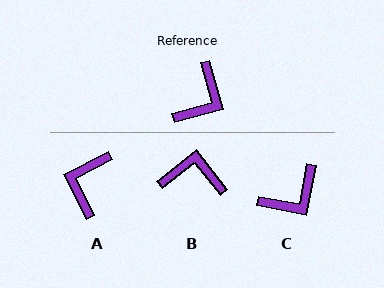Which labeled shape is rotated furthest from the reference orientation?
A, about 168 degrees away.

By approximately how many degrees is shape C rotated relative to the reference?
Approximately 26 degrees clockwise.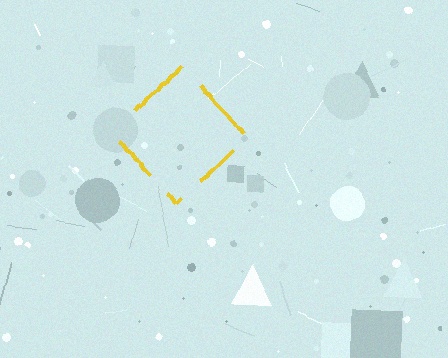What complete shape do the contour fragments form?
The contour fragments form a diamond.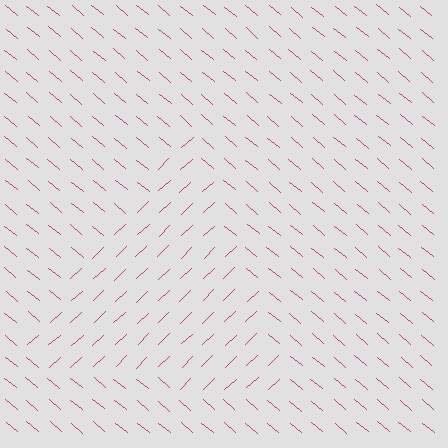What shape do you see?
I see a triangle.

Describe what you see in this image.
The image is filled with small magenta line segments. A triangle region in the image has lines oriented differently from the surrounding lines, creating a visible texture boundary.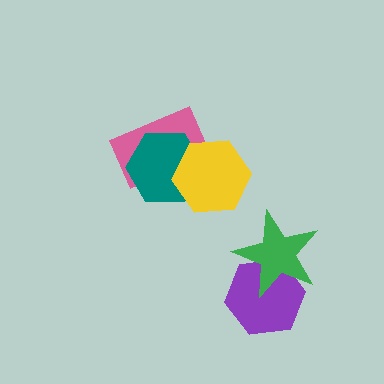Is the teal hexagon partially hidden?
Yes, it is partially covered by another shape.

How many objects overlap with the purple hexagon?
1 object overlaps with the purple hexagon.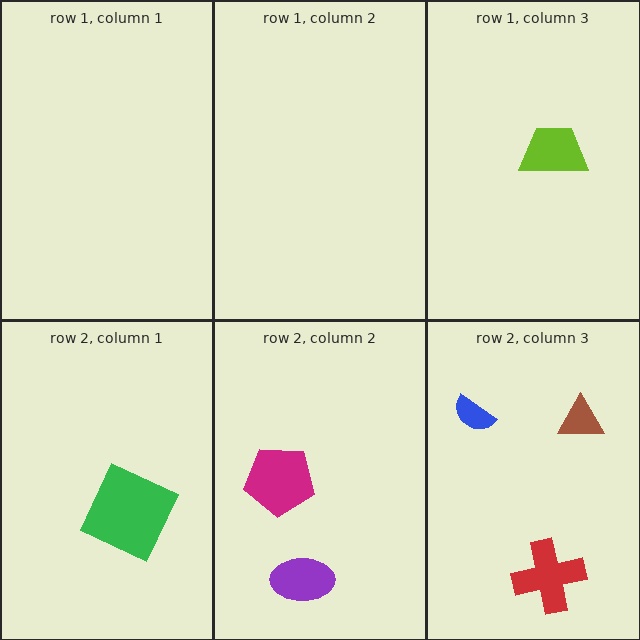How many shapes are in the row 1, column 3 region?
1.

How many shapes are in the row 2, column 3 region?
3.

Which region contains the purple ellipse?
The row 2, column 2 region.